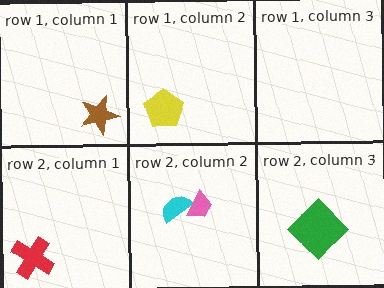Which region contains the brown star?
The row 1, column 1 region.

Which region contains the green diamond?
The row 2, column 3 region.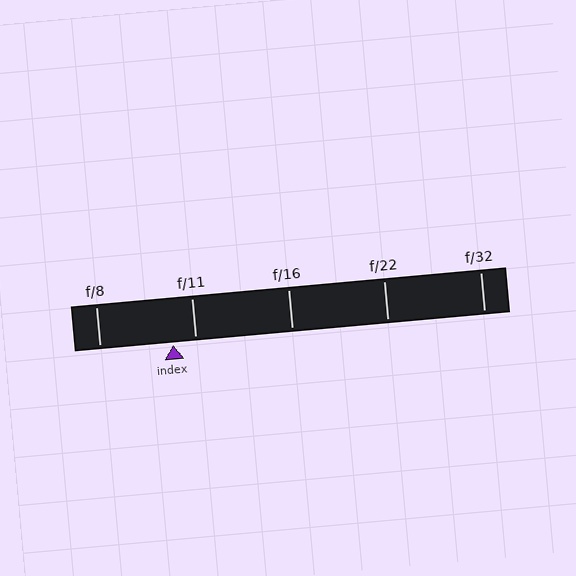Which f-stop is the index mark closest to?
The index mark is closest to f/11.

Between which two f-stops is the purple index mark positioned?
The index mark is between f/8 and f/11.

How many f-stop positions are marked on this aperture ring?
There are 5 f-stop positions marked.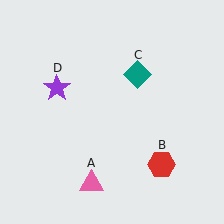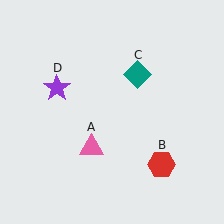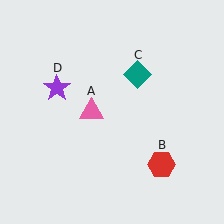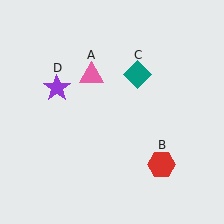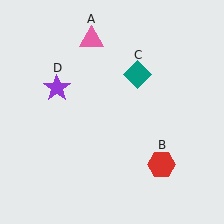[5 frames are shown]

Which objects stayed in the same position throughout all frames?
Red hexagon (object B) and teal diamond (object C) and purple star (object D) remained stationary.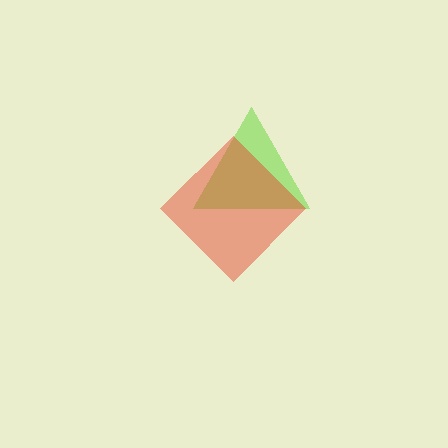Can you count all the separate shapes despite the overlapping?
Yes, there are 2 separate shapes.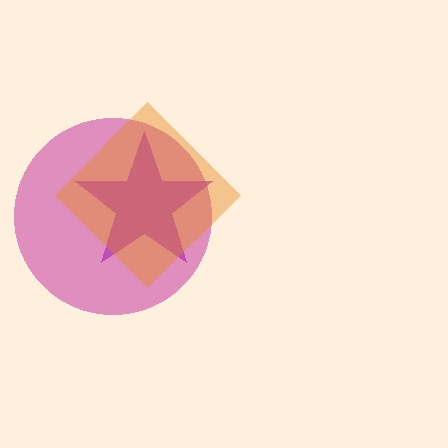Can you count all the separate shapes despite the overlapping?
Yes, there are 3 separate shapes.